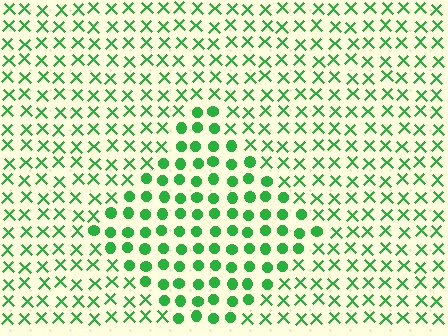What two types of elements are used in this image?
The image uses circles inside the diamond region and X marks outside it.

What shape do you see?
I see a diamond.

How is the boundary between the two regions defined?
The boundary is defined by a change in element shape: circles inside vs. X marks outside. All elements share the same color and spacing.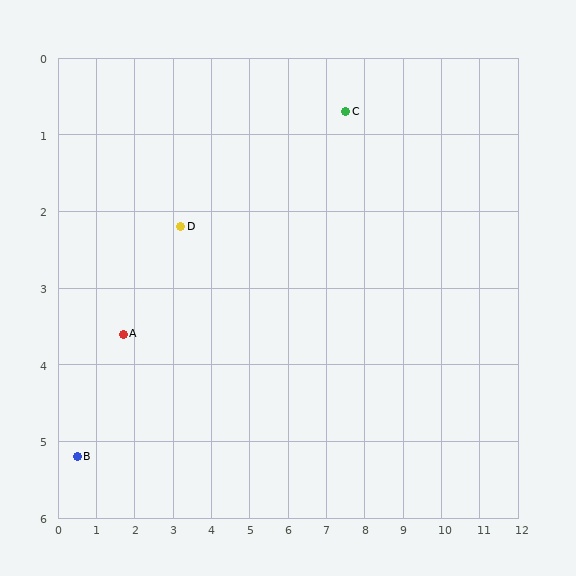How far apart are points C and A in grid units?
Points C and A are about 6.5 grid units apart.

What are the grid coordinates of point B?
Point B is at approximately (0.5, 5.2).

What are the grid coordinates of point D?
Point D is at approximately (3.2, 2.2).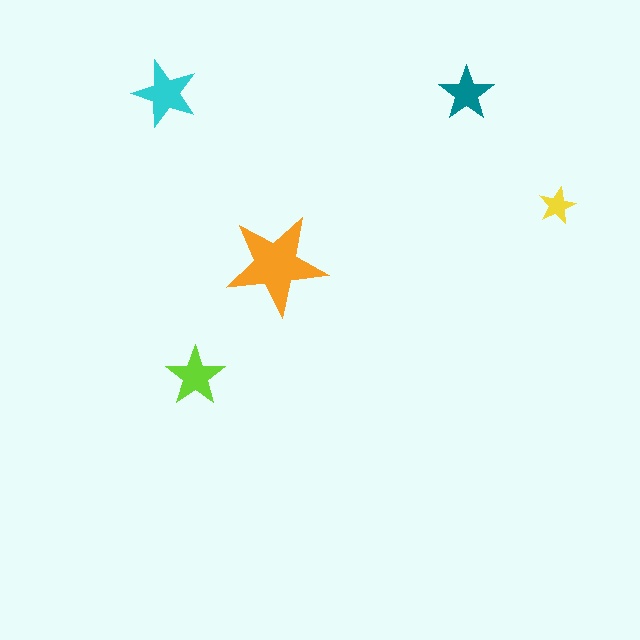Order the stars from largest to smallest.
the orange one, the cyan one, the lime one, the teal one, the yellow one.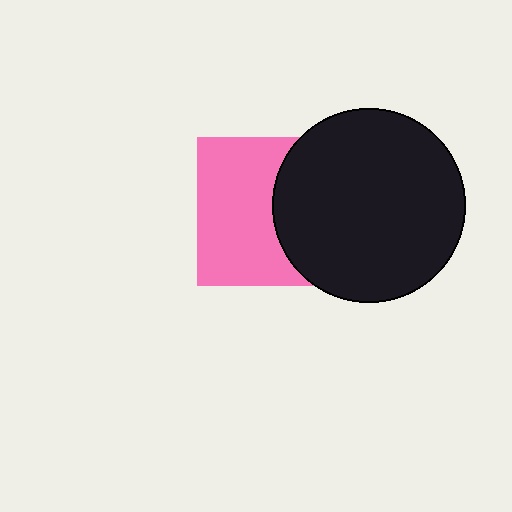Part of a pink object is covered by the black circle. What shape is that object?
It is a square.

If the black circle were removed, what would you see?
You would see the complete pink square.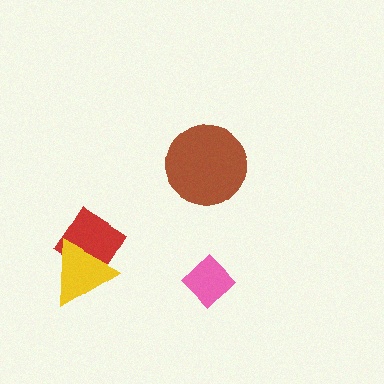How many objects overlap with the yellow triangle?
1 object overlaps with the yellow triangle.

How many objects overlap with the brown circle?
0 objects overlap with the brown circle.